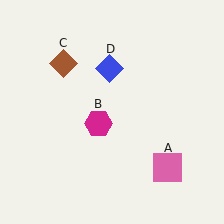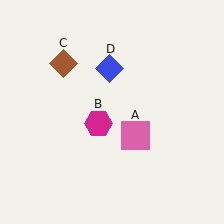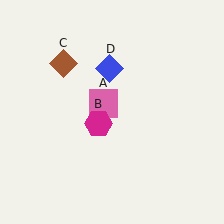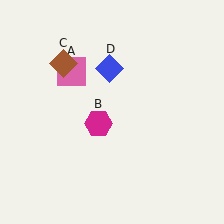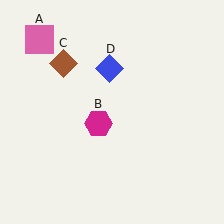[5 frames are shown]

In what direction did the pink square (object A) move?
The pink square (object A) moved up and to the left.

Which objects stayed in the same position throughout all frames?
Magenta hexagon (object B) and brown diamond (object C) and blue diamond (object D) remained stationary.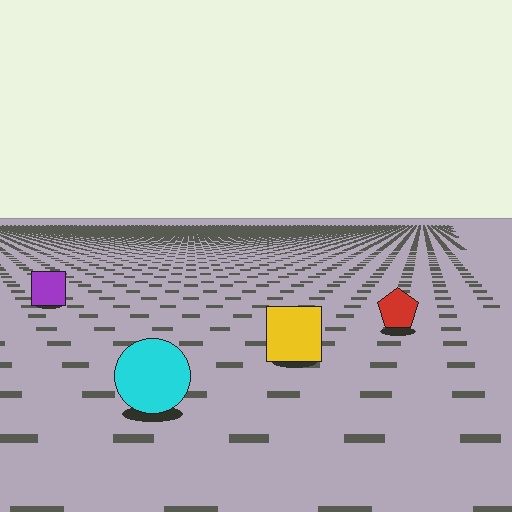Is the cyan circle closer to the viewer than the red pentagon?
Yes. The cyan circle is closer — you can tell from the texture gradient: the ground texture is coarser near it.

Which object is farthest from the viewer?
The purple square is farthest from the viewer. It appears smaller and the ground texture around it is denser.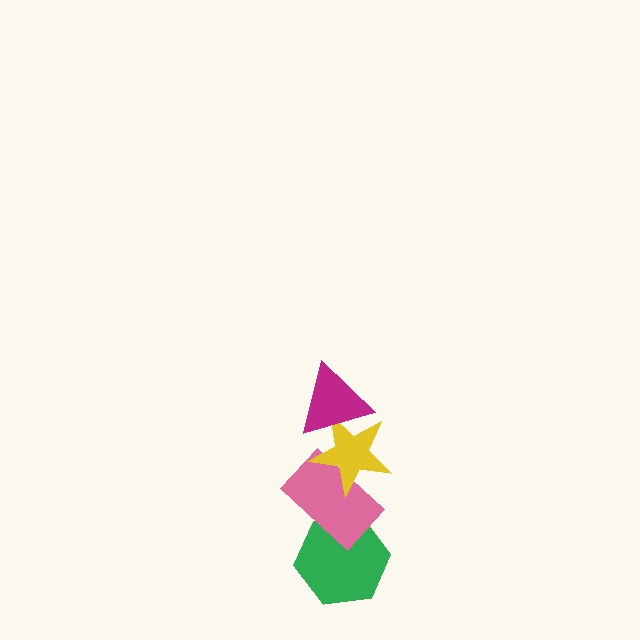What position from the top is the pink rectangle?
The pink rectangle is 3rd from the top.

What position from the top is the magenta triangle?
The magenta triangle is 1st from the top.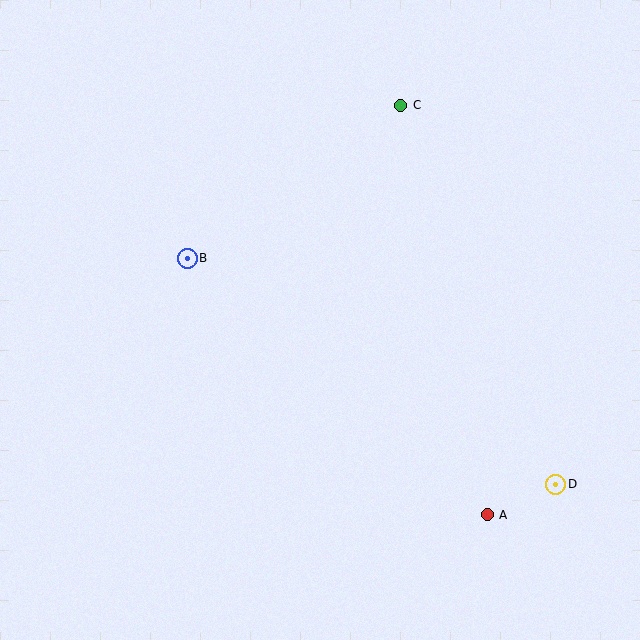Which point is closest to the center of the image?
Point B at (187, 258) is closest to the center.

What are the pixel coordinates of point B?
Point B is at (187, 258).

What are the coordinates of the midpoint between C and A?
The midpoint between C and A is at (444, 310).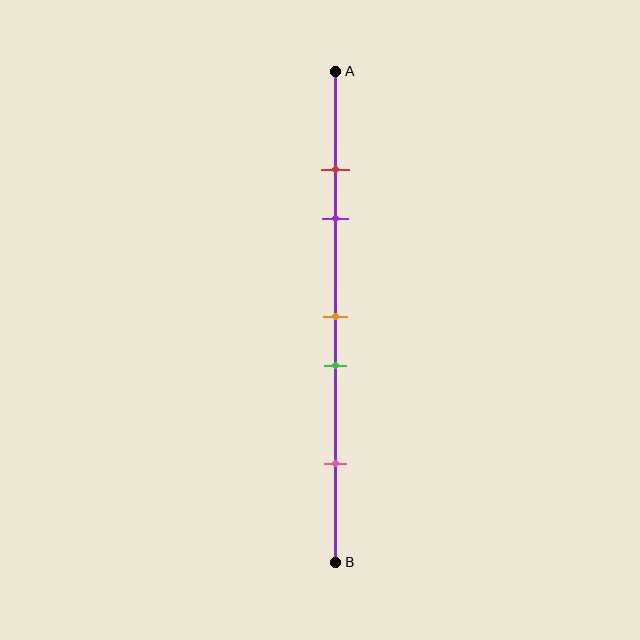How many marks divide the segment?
There are 5 marks dividing the segment.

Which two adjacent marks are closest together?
The red and purple marks are the closest adjacent pair.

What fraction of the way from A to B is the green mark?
The green mark is approximately 60% (0.6) of the way from A to B.